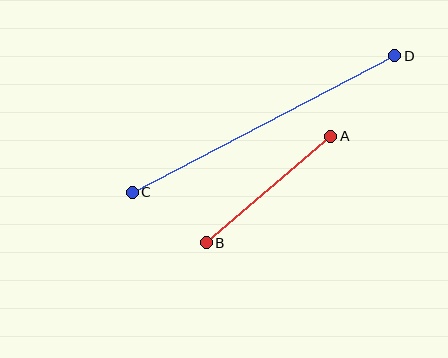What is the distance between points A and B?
The distance is approximately 164 pixels.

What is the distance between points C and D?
The distance is approximately 296 pixels.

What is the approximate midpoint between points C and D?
The midpoint is at approximately (264, 124) pixels.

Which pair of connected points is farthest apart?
Points C and D are farthest apart.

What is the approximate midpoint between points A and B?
The midpoint is at approximately (268, 189) pixels.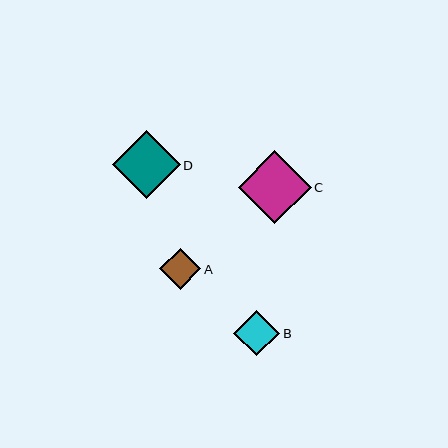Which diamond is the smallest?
Diamond A is the smallest with a size of approximately 41 pixels.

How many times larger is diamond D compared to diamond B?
Diamond D is approximately 1.5 times the size of diamond B.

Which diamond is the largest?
Diamond C is the largest with a size of approximately 73 pixels.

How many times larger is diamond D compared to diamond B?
Diamond D is approximately 1.5 times the size of diamond B.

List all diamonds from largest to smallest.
From largest to smallest: C, D, B, A.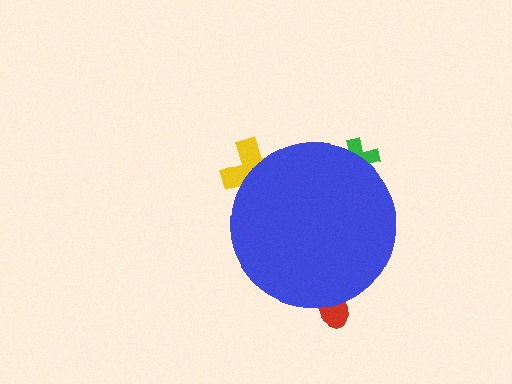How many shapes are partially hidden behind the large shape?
3 shapes are partially hidden.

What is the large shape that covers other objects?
A blue circle.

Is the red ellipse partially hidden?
Yes, the red ellipse is partially hidden behind the blue circle.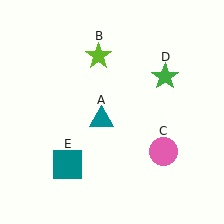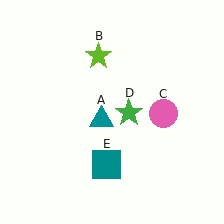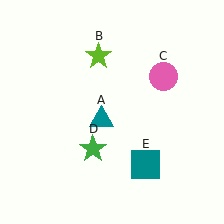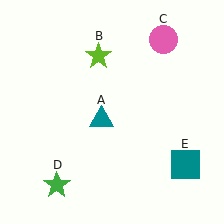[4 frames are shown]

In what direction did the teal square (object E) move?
The teal square (object E) moved right.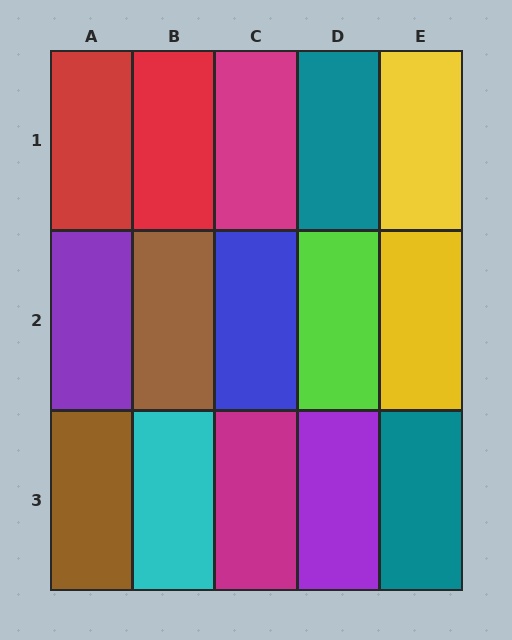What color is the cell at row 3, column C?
Magenta.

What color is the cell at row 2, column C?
Blue.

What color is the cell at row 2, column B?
Brown.